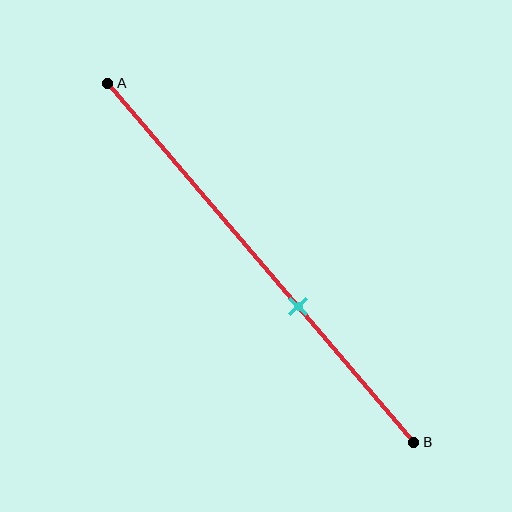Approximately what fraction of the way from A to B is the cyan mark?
The cyan mark is approximately 60% of the way from A to B.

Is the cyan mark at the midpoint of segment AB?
No, the mark is at about 60% from A, not at the 50% midpoint.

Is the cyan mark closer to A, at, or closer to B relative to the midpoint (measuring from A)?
The cyan mark is closer to point B than the midpoint of segment AB.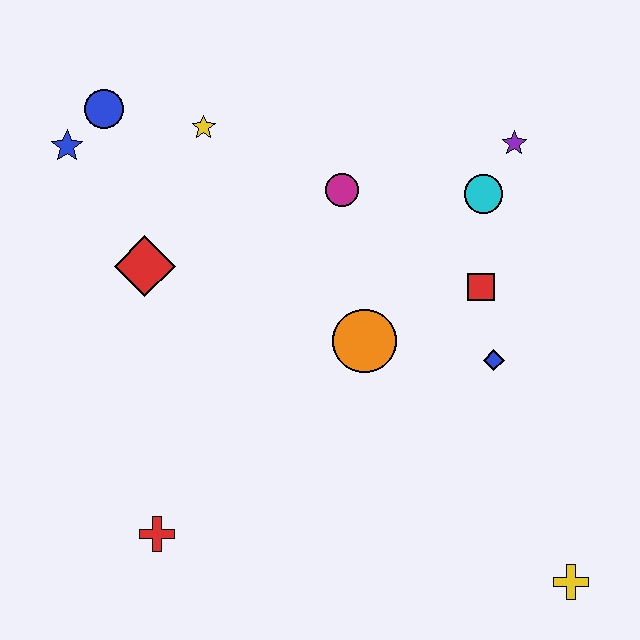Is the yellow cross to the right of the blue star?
Yes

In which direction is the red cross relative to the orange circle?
The red cross is to the left of the orange circle.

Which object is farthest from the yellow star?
The yellow cross is farthest from the yellow star.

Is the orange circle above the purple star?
No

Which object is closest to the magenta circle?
The cyan circle is closest to the magenta circle.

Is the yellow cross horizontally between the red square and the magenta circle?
No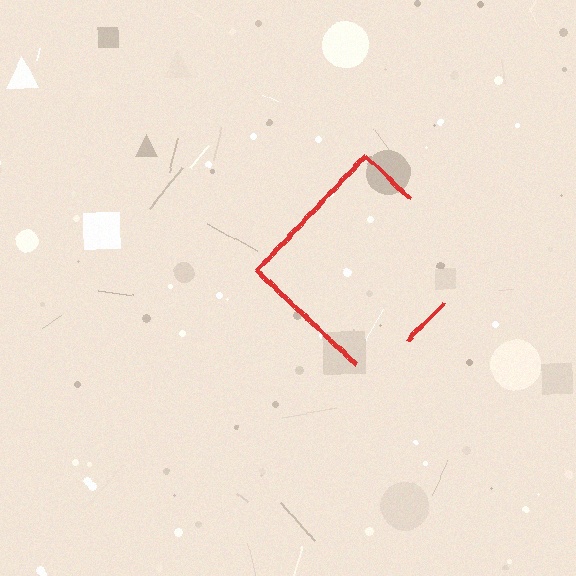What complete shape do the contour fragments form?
The contour fragments form a diamond.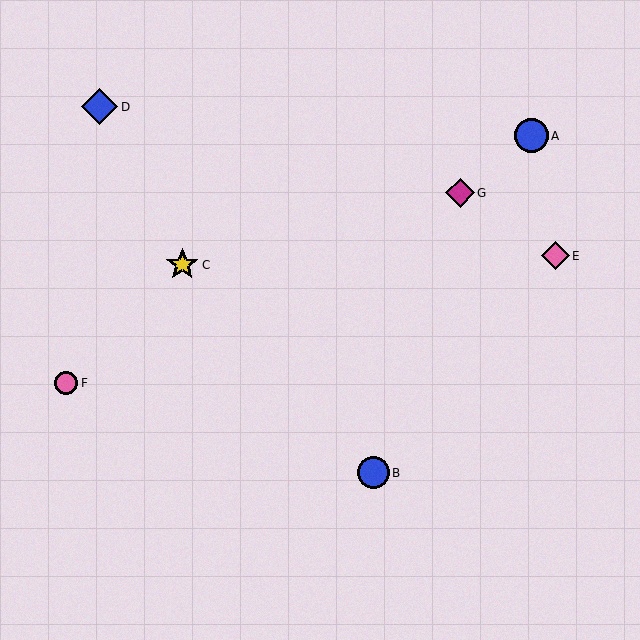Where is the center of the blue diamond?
The center of the blue diamond is at (100, 107).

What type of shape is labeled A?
Shape A is a blue circle.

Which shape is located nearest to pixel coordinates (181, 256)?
The yellow star (labeled C) at (182, 265) is nearest to that location.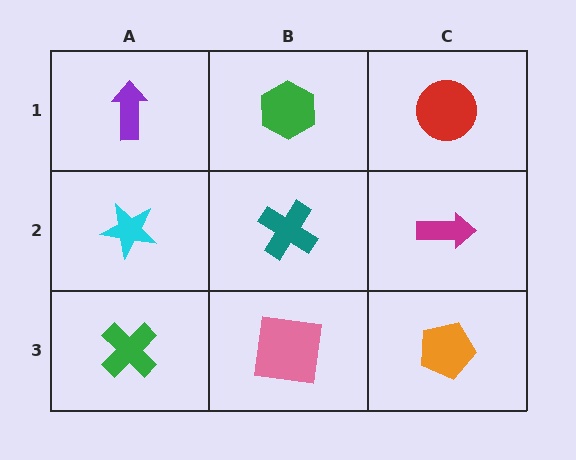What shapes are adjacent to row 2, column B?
A green hexagon (row 1, column B), a pink square (row 3, column B), a cyan star (row 2, column A), a magenta arrow (row 2, column C).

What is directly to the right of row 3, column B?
An orange pentagon.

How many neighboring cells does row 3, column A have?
2.